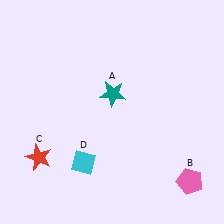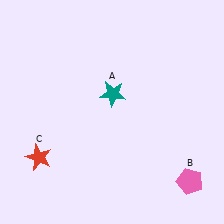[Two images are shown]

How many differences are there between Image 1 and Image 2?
There is 1 difference between the two images.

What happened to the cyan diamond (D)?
The cyan diamond (D) was removed in Image 2. It was in the bottom-left area of Image 1.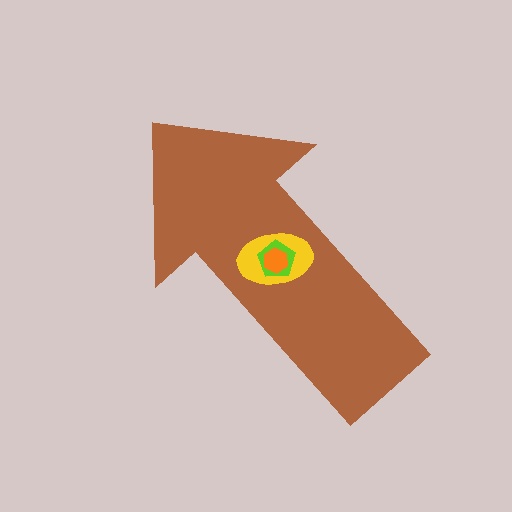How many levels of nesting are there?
4.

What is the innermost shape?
The orange hexagon.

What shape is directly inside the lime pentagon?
The orange hexagon.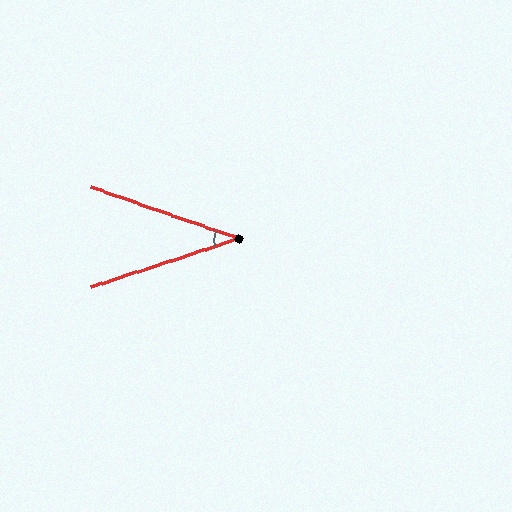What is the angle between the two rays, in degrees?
Approximately 37 degrees.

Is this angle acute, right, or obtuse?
It is acute.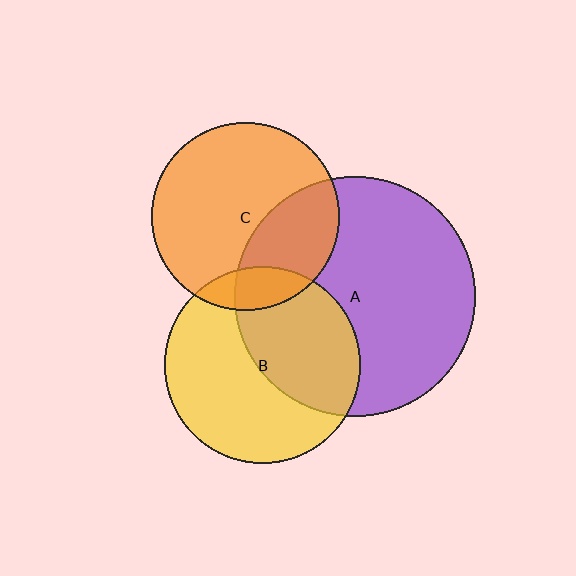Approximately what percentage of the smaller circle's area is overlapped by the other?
Approximately 15%.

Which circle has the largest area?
Circle A (purple).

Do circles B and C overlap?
Yes.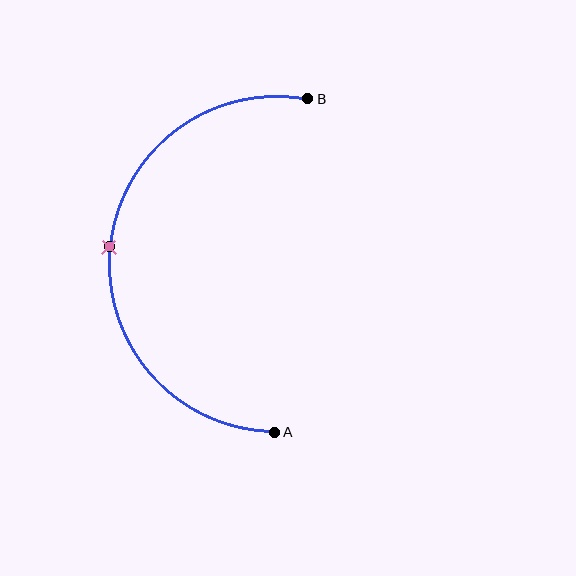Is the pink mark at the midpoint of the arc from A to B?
Yes. The pink mark lies on the arc at equal arc-length from both A and B — it is the arc midpoint.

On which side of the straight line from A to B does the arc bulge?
The arc bulges to the left of the straight line connecting A and B.